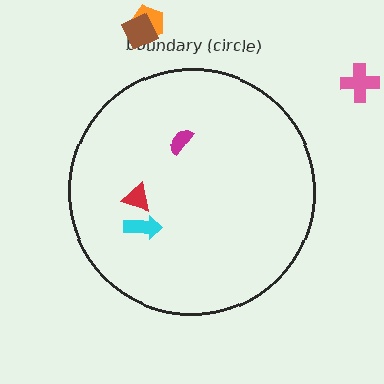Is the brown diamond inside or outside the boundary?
Outside.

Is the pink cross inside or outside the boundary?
Outside.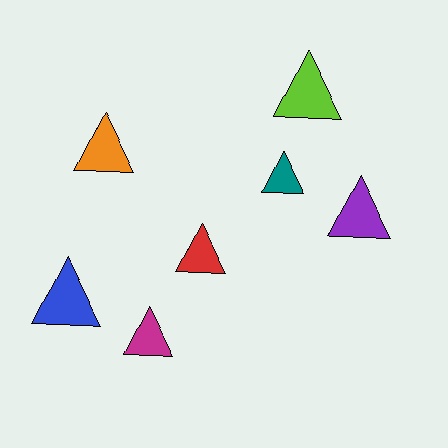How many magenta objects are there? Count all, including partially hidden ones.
There is 1 magenta object.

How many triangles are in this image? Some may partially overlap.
There are 7 triangles.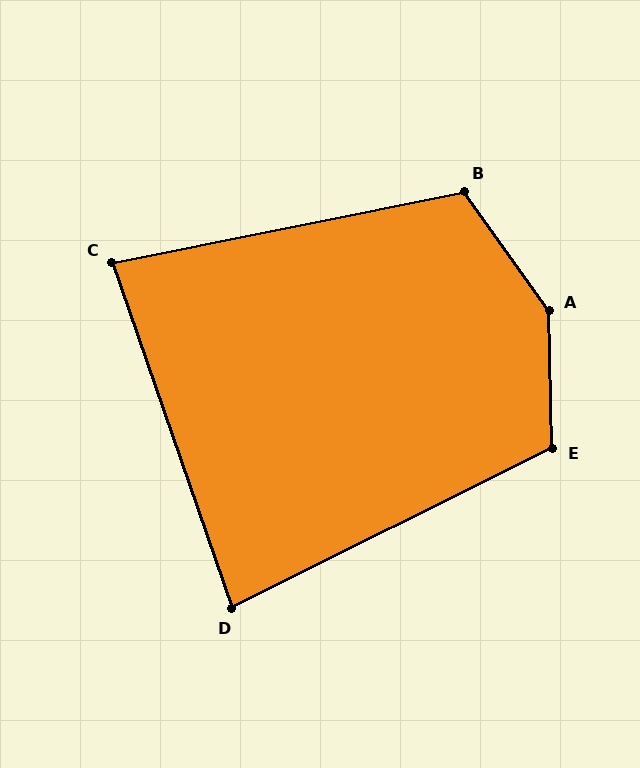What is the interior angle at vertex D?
Approximately 83 degrees (acute).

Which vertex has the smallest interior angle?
C, at approximately 82 degrees.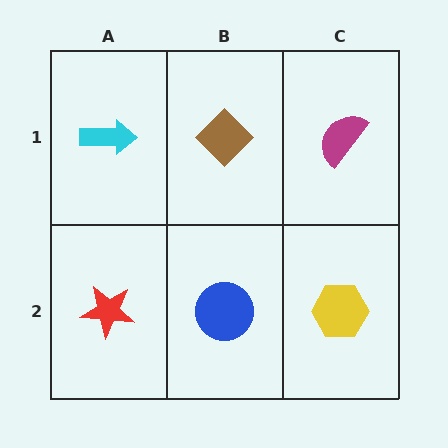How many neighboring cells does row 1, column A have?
2.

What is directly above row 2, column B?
A brown diamond.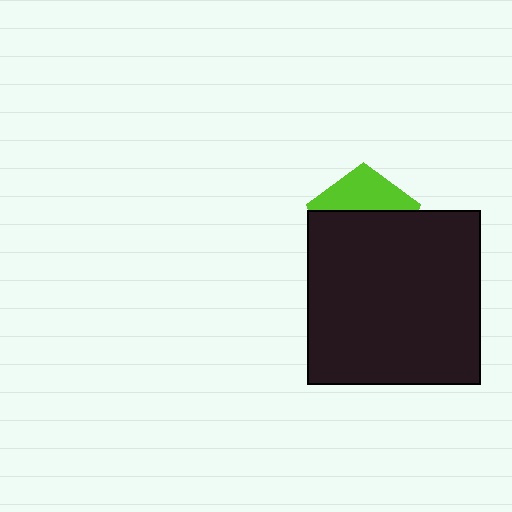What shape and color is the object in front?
The object in front is a black square.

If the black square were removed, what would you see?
You would see the complete lime pentagon.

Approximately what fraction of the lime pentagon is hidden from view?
Roughly 65% of the lime pentagon is hidden behind the black square.